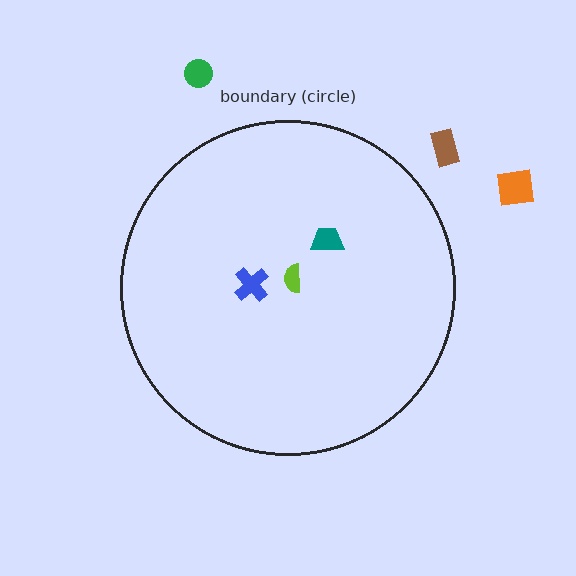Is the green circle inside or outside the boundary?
Outside.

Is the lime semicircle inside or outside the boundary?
Inside.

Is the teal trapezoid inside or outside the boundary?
Inside.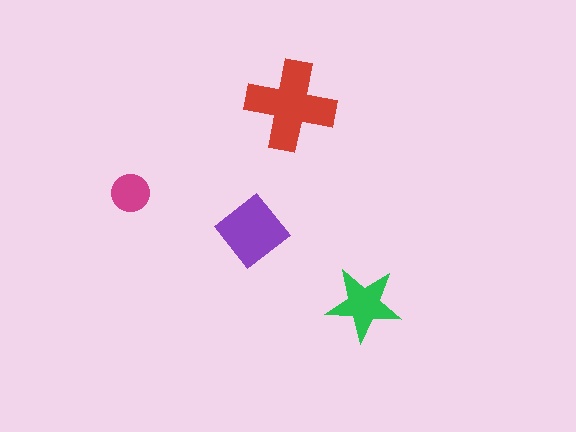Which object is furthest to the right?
The green star is rightmost.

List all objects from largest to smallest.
The red cross, the purple diamond, the green star, the magenta circle.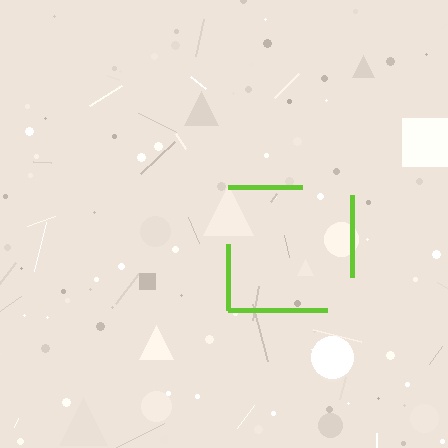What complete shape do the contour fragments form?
The contour fragments form a square.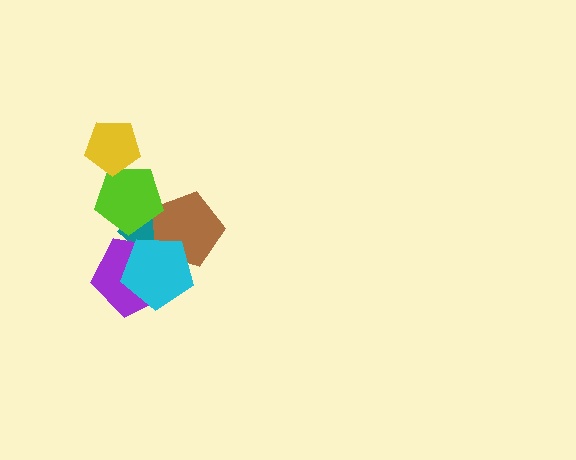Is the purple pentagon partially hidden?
Yes, it is partially covered by another shape.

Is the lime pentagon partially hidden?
Yes, it is partially covered by another shape.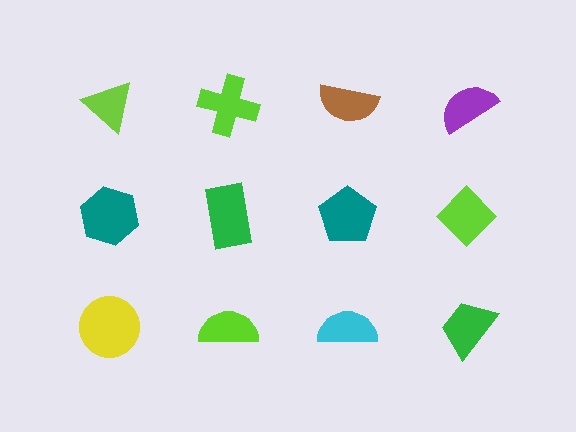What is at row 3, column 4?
A green trapezoid.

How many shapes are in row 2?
4 shapes.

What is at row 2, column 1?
A teal hexagon.